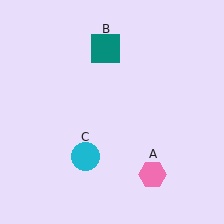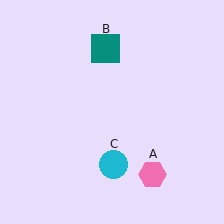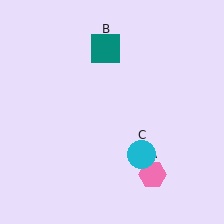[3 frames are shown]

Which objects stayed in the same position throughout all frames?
Pink hexagon (object A) and teal square (object B) remained stationary.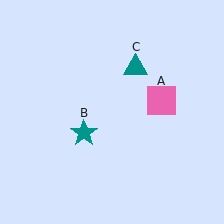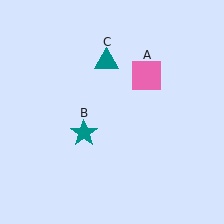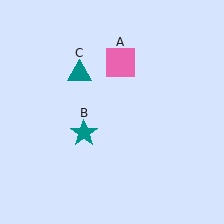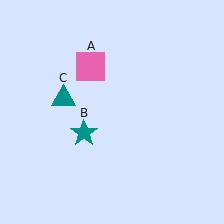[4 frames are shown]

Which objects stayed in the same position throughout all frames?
Teal star (object B) remained stationary.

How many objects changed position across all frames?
2 objects changed position: pink square (object A), teal triangle (object C).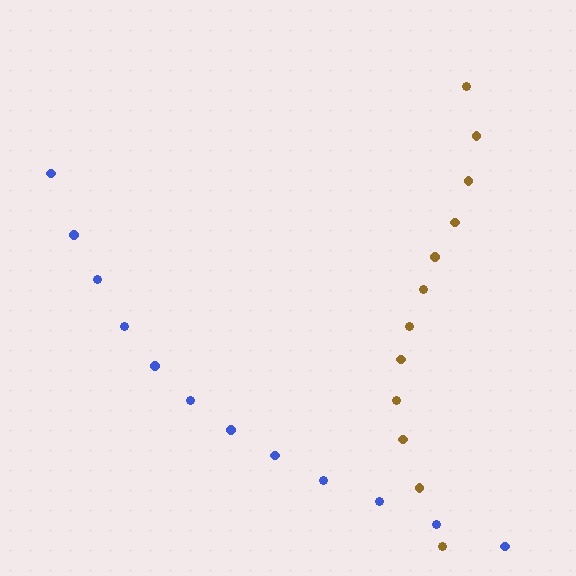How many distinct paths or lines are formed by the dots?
There are 2 distinct paths.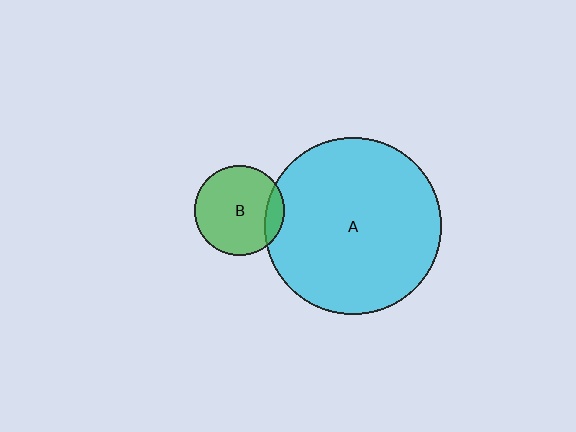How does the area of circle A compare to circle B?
Approximately 3.9 times.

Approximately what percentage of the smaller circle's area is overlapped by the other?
Approximately 15%.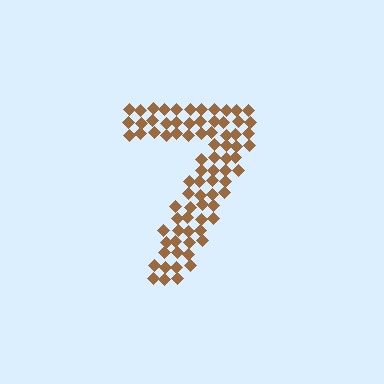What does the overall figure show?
The overall figure shows the digit 7.